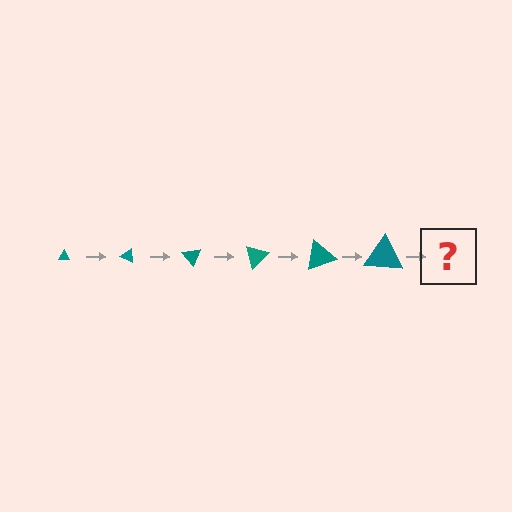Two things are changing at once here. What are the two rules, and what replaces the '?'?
The two rules are that the triangle grows larger each step and it rotates 25 degrees each step. The '?' should be a triangle, larger than the previous one and rotated 150 degrees from the start.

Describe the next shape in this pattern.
It should be a triangle, larger than the previous one and rotated 150 degrees from the start.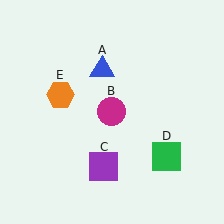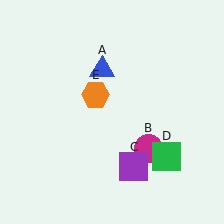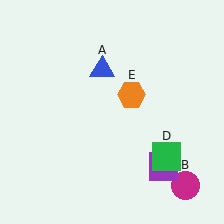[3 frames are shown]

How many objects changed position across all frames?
3 objects changed position: magenta circle (object B), purple square (object C), orange hexagon (object E).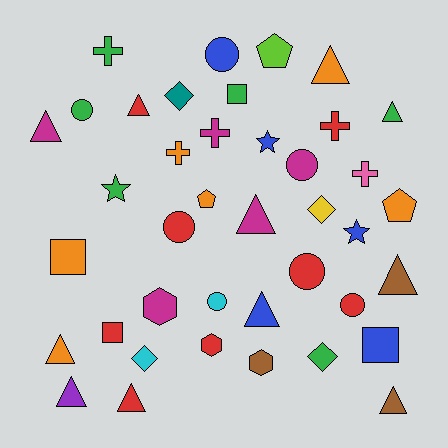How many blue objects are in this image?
There are 5 blue objects.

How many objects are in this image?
There are 40 objects.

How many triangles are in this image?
There are 11 triangles.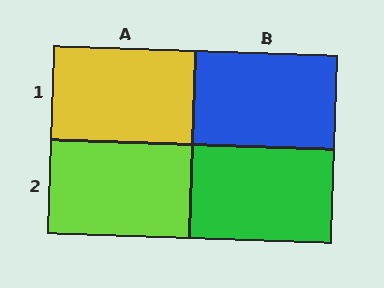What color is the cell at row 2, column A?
Lime.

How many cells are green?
1 cell is green.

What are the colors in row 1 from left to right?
Yellow, blue.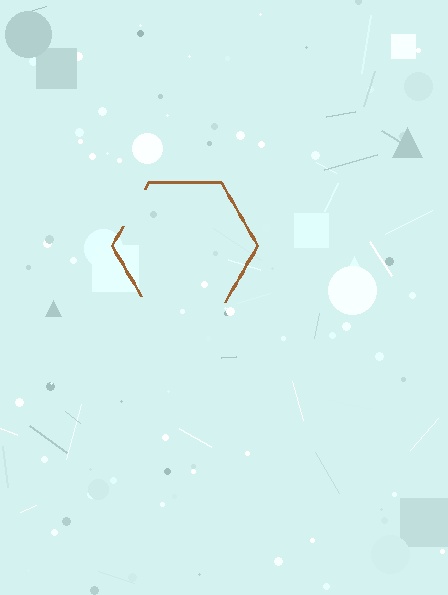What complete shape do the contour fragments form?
The contour fragments form a hexagon.